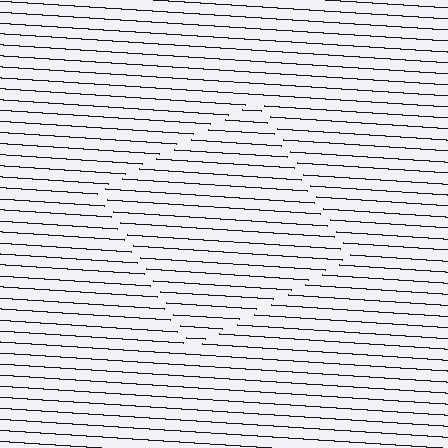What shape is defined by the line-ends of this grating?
An illusory square. The interior of the shape contains the same grating, shifted by half a period — the contour is defined by the phase discontinuity where line-ends from the inner and outer gratings abut.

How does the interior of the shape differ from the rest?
The interior of the shape contains the same grating, shifted by half a period — the contour is defined by the phase discontinuity where line-ends from the inner and outer gratings abut.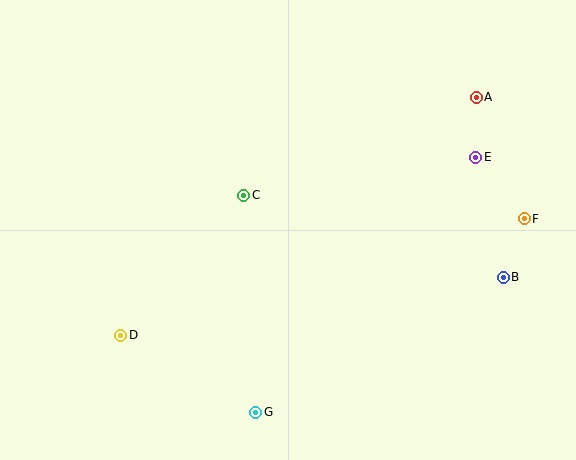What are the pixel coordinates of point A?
Point A is at (476, 97).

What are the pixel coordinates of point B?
Point B is at (503, 277).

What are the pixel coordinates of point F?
Point F is at (524, 219).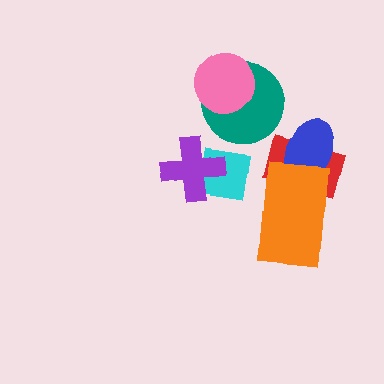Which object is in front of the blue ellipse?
The orange rectangle is in front of the blue ellipse.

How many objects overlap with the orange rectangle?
2 objects overlap with the orange rectangle.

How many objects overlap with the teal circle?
1 object overlaps with the teal circle.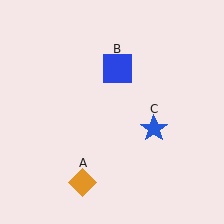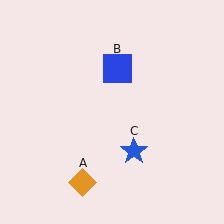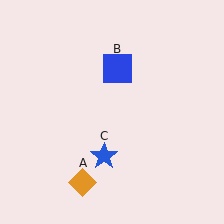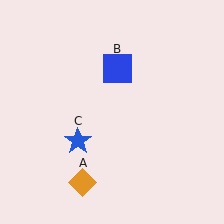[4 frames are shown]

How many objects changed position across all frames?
1 object changed position: blue star (object C).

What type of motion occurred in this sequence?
The blue star (object C) rotated clockwise around the center of the scene.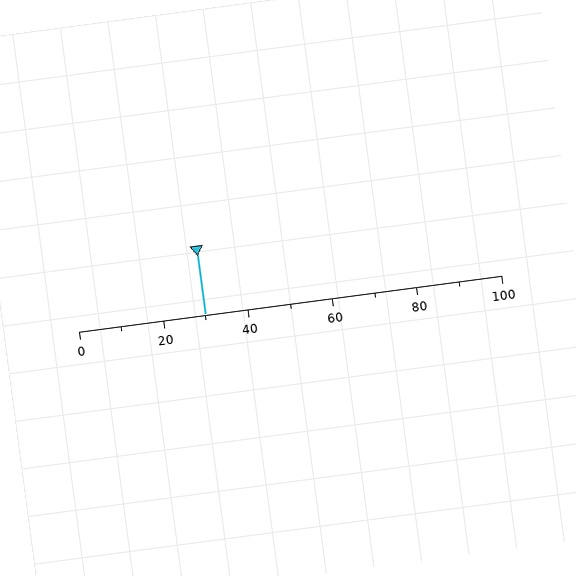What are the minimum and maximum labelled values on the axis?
The axis runs from 0 to 100.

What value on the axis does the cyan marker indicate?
The marker indicates approximately 30.